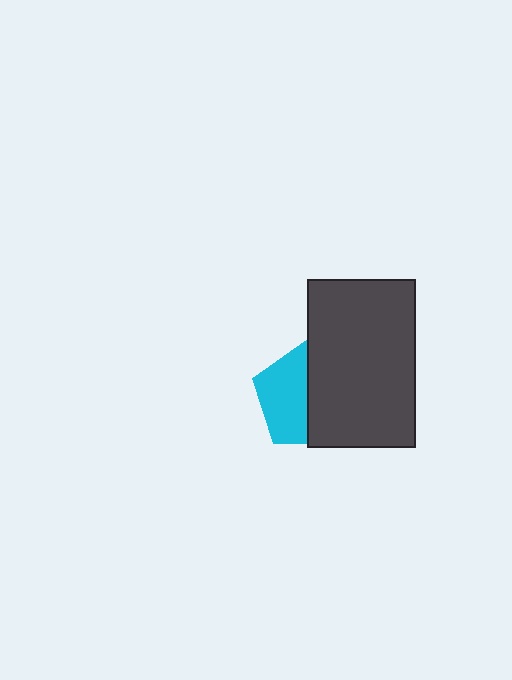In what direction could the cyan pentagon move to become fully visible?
The cyan pentagon could move left. That would shift it out from behind the dark gray rectangle entirely.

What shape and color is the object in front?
The object in front is a dark gray rectangle.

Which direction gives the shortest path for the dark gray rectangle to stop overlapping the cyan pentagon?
Moving right gives the shortest separation.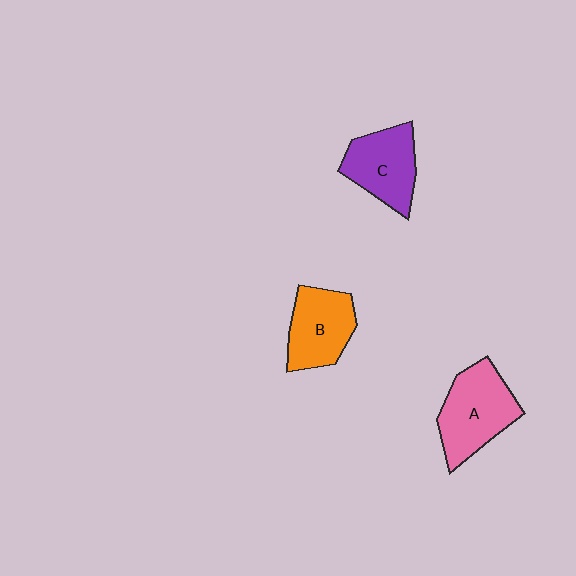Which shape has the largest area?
Shape A (pink).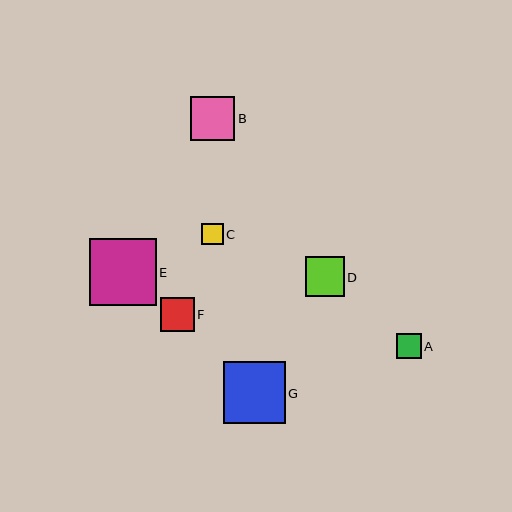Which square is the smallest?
Square C is the smallest with a size of approximately 21 pixels.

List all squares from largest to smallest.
From largest to smallest: E, G, B, D, F, A, C.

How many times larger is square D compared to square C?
Square D is approximately 1.9 times the size of square C.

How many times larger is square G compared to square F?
Square G is approximately 1.8 times the size of square F.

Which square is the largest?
Square E is the largest with a size of approximately 66 pixels.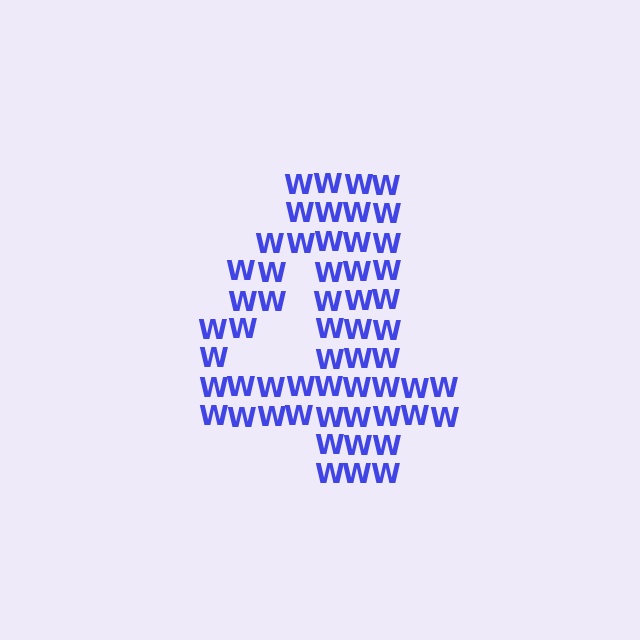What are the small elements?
The small elements are letter W's.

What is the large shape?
The large shape is the digit 4.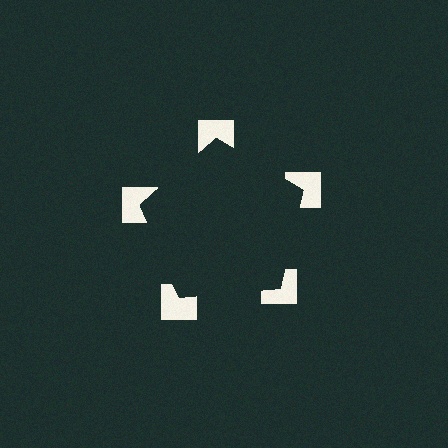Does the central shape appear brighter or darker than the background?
It typically appears slightly darker than the background, even though no actual brightness change is drawn.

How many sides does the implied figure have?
5 sides.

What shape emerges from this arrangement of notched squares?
An illusory pentagon — its edges are inferred from the aligned wedge cuts in the notched squares, not physically drawn.